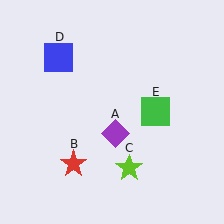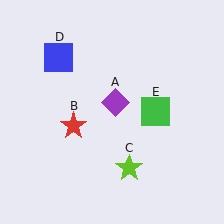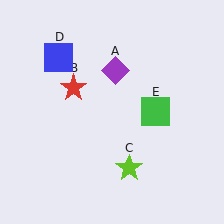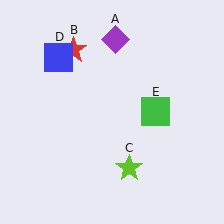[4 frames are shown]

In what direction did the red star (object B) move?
The red star (object B) moved up.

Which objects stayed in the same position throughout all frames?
Lime star (object C) and blue square (object D) and green square (object E) remained stationary.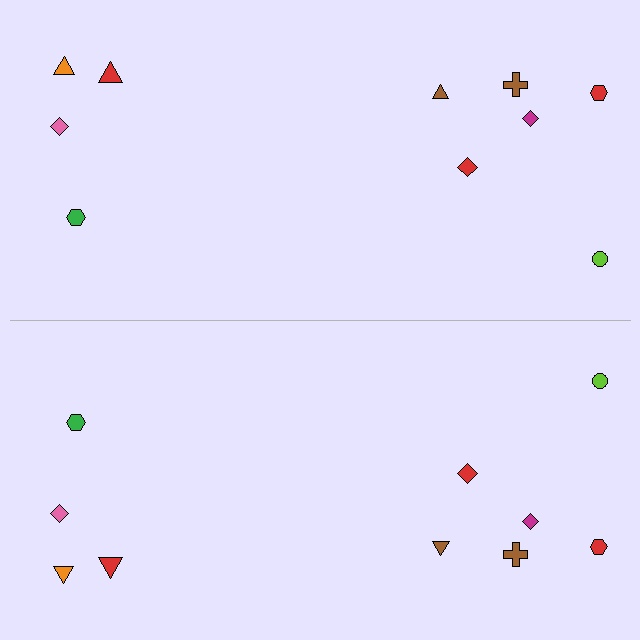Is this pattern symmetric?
Yes, this pattern has bilateral (reflection) symmetry.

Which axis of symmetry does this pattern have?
The pattern has a horizontal axis of symmetry running through the center of the image.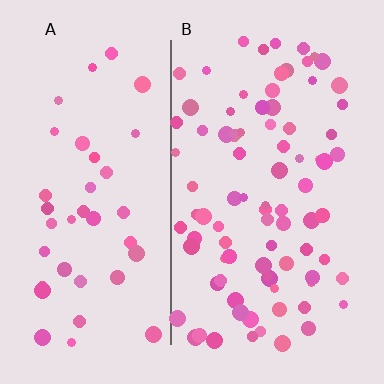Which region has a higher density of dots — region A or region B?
B (the right).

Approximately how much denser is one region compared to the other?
Approximately 2.2× — region B over region A.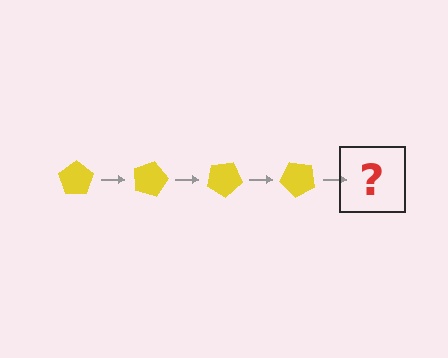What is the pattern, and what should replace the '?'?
The pattern is that the pentagon rotates 15 degrees each step. The '?' should be a yellow pentagon rotated 60 degrees.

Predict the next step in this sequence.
The next step is a yellow pentagon rotated 60 degrees.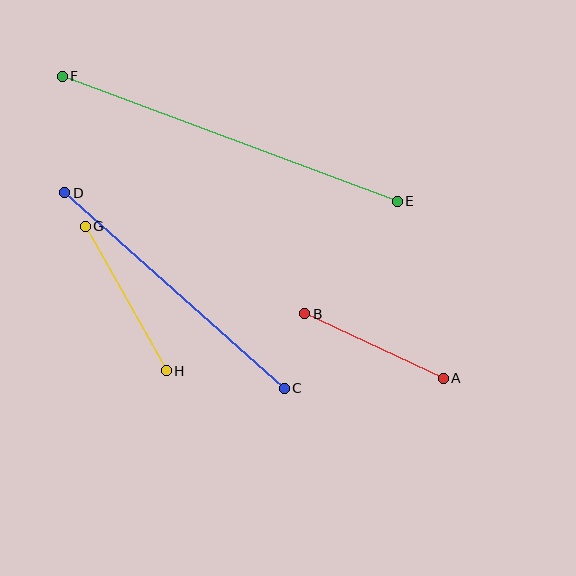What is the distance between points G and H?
The distance is approximately 166 pixels.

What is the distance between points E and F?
The distance is approximately 358 pixels.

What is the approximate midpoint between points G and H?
The midpoint is at approximately (126, 299) pixels.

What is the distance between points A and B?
The distance is approximately 153 pixels.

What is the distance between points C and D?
The distance is approximately 294 pixels.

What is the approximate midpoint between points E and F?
The midpoint is at approximately (230, 139) pixels.